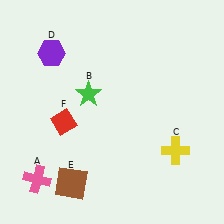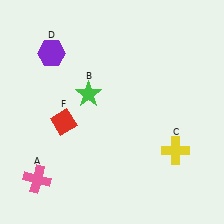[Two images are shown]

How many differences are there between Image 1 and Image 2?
There is 1 difference between the two images.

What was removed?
The brown square (E) was removed in Image 2.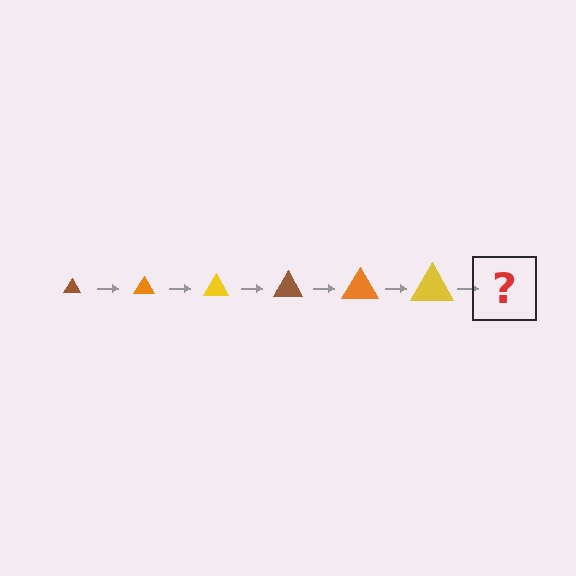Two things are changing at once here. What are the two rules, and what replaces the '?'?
The two rules are that the triangle grows larger each step and the color cycles through brown, orange, and yellow. The '?' should be a brown triangle, larger than the previous one.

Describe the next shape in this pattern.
It should be a brown triangle, larger than the previous one.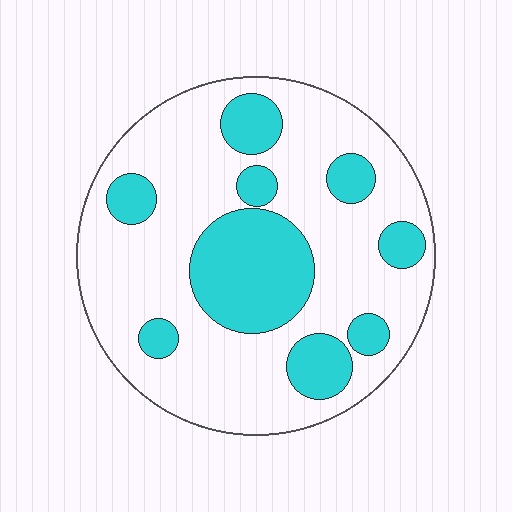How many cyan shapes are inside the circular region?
9.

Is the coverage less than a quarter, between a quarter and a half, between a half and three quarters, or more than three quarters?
Between a quarter and a half.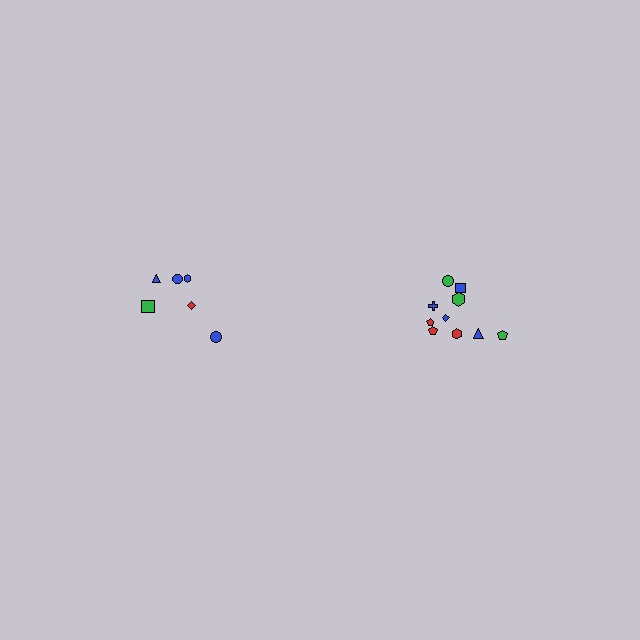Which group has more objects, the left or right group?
The right group.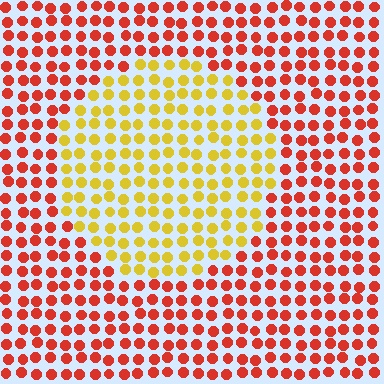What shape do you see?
I see a circle.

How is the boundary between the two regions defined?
The boundary is defined purely by a slight shift in hue (about 50 degrees). Spacing, size, and orientation are identical on both sides.